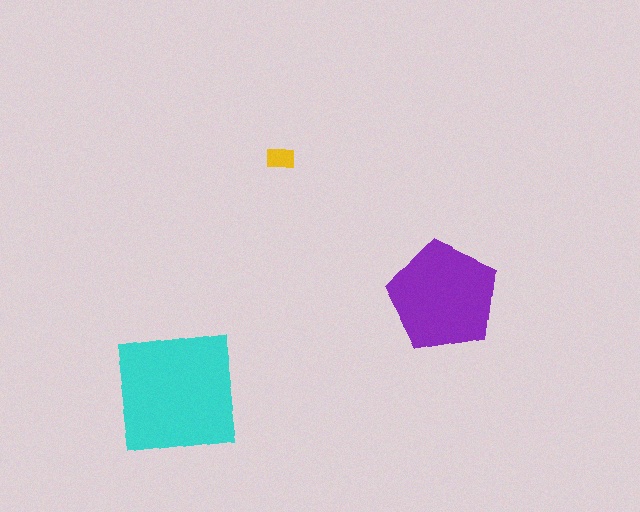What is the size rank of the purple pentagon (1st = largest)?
2nd.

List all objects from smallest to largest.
The yellow rectangle, the purple pentagon, the cyan square.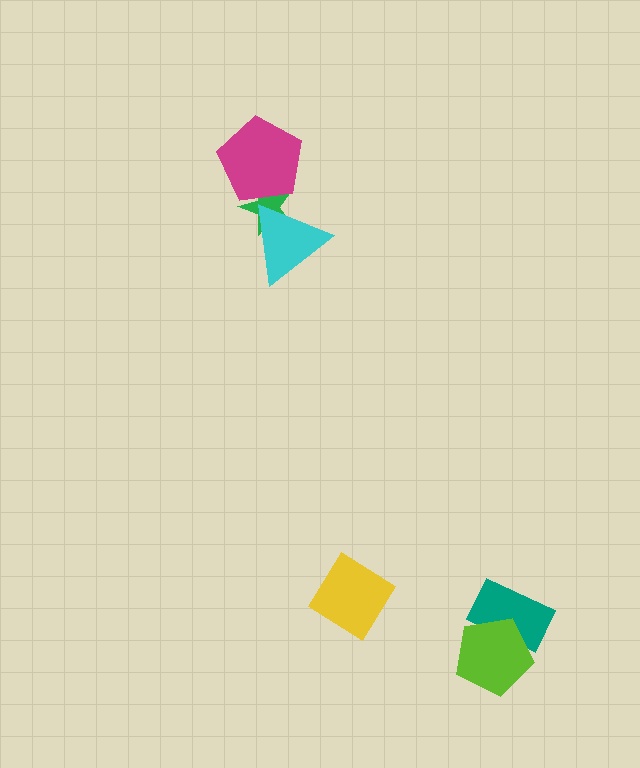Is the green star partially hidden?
Yes, it is partially covered by another shape.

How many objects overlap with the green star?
2 objects overlap with the green star.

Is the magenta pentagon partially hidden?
No, no other shape covers it.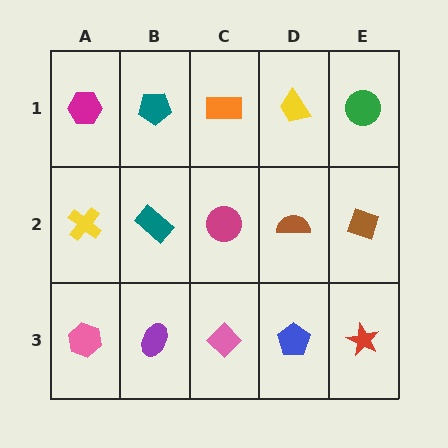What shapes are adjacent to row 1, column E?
A brown diamond (row 2, column E), a yellow trapezoid (row 1, column D).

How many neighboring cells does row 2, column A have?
3.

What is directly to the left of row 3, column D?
A pink diamond.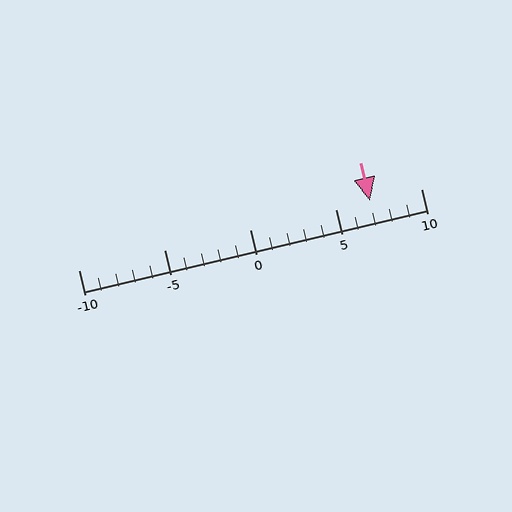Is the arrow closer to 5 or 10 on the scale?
The arrow is closer to 5.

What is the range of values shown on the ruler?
The ruler shows values from -10 to 10.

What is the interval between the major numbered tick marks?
The major tick marks are spaced 5 units apart.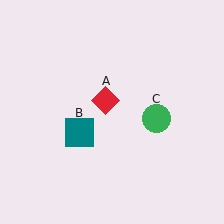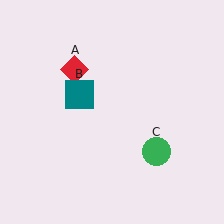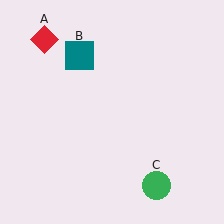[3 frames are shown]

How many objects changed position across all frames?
3 objects changed position: red diamond (object A), teal square (object B), green circle (object C).